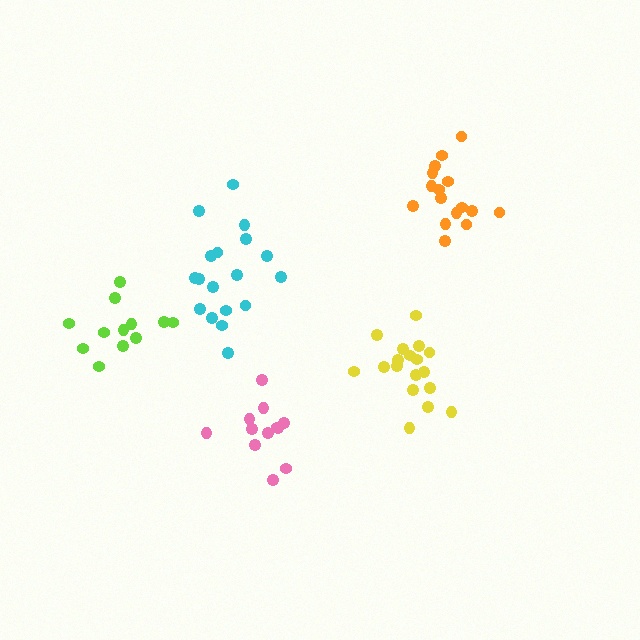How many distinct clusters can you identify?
There are 5 distinct clusters.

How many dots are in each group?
Group 1: 18 dots, Group 2: 16 dots, Group 3: 12 dots, Group 4: 18 dots, Group 5: 12 dots (76 total).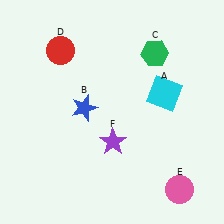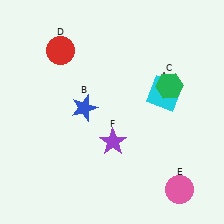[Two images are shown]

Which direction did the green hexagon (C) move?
The green hexagon (C) moved down.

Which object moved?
The green hexagon (C) moved down.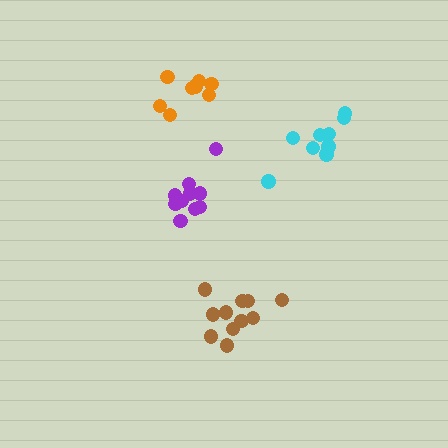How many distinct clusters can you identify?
There are 4 distinct clusters.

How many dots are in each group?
Group 1: 9 dots, Group 2: 10 dots, Group 3: 11 dots, Group 4: 8 dots (38 total).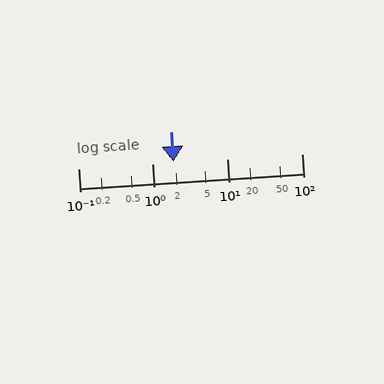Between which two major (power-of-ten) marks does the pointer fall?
The pointer is between 1 and 10.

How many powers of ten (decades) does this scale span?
The scale spans 3 decades, from 0.1 to 100.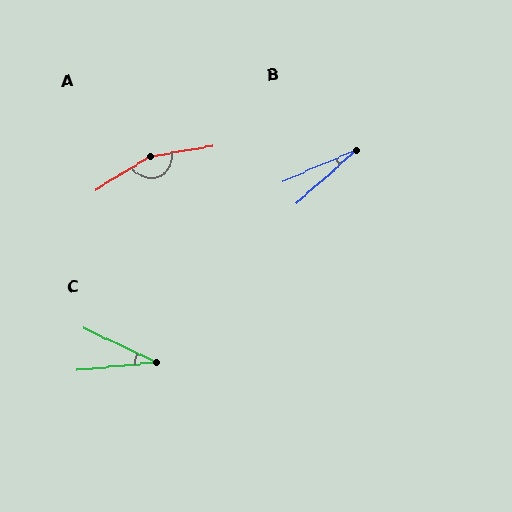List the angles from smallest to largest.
B (18°), C (31°), A (158°).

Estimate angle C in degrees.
Approximately 31 degrees.